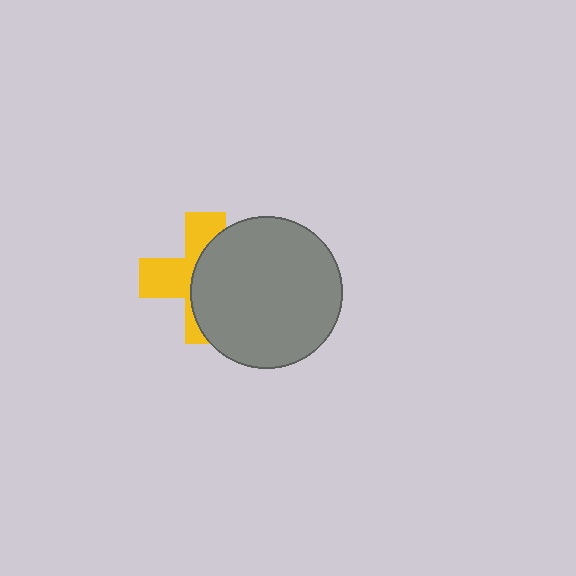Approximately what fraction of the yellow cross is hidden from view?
Roughly 55% of the yellow cross is hidden behind the gray circle.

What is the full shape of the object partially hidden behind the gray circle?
The partially hidden object is a yellow cross.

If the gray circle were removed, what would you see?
You would see the complete yellow cross.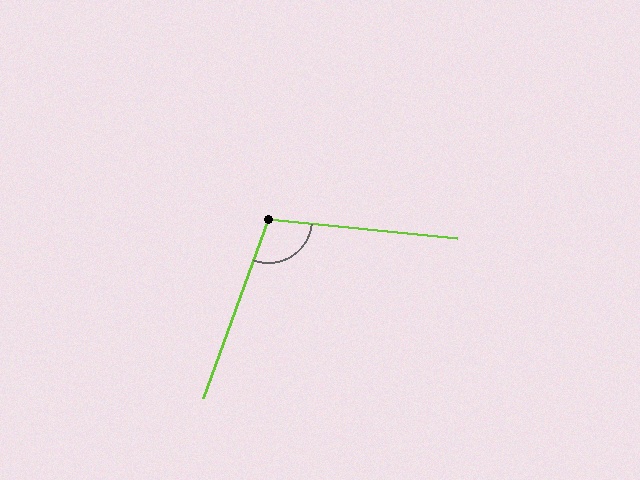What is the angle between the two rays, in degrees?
Approximately 104 degrees.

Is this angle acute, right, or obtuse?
It is obtuse.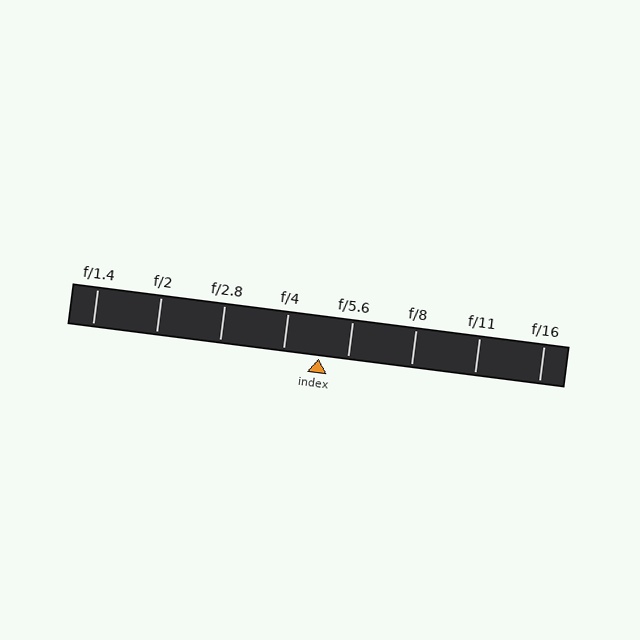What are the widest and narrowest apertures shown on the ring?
The widest aperture shown is f/1.4 and the narrowest is f/16.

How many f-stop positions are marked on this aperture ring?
There are 8 f-stop positions marked.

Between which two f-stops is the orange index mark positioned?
The index mark is between f/4 and f/5.6.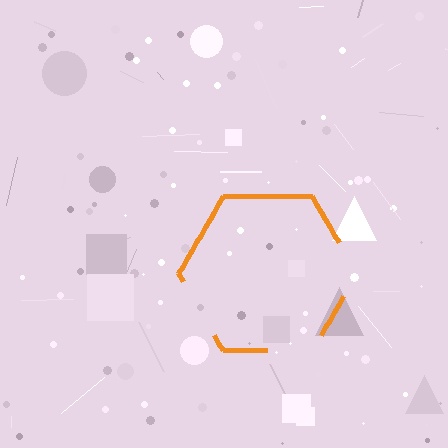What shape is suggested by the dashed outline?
The dashed outline suggests a hexagon.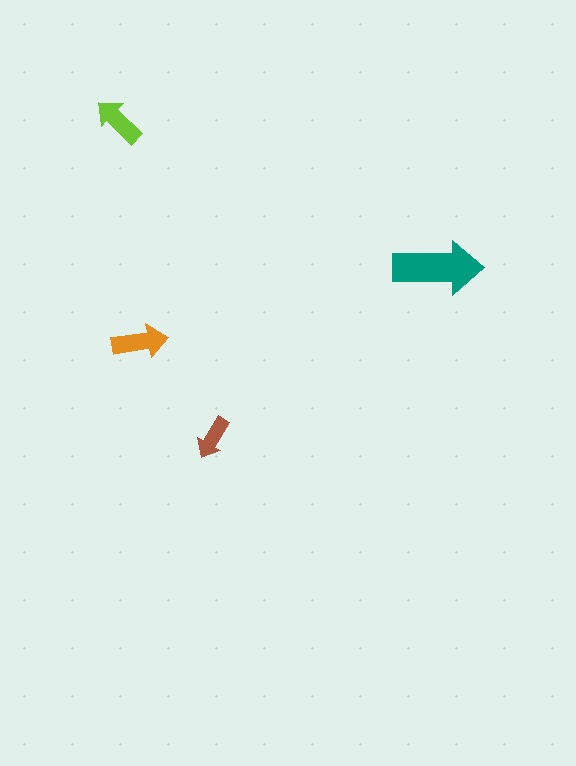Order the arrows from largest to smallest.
the teal one, the orange one, the lime one, the brown one.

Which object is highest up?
The lime arrow is topmost.